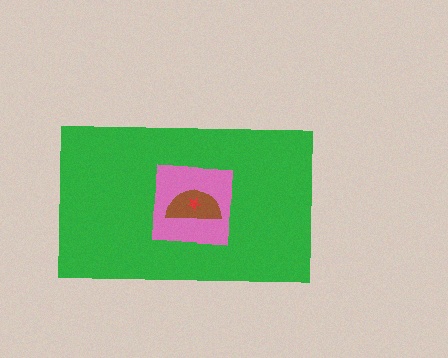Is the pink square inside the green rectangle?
Yes.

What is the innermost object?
The red star.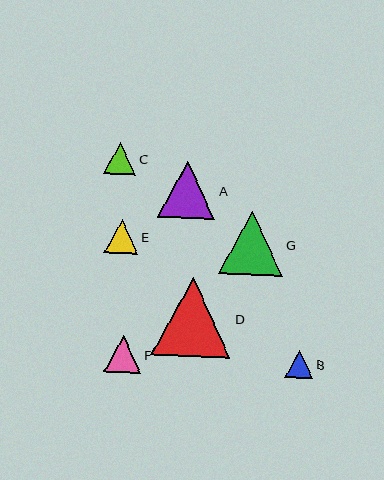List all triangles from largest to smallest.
From largest to smallest: D, G, A, F, E, C, B.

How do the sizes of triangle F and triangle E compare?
Triangle F and triangle E are approximately the same size.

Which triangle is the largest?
Triangle D is the largest with a size of approximately 79 pixels.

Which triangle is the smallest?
Triangle B is the smallest with a size of approximately 28 pixels.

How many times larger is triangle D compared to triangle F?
Triangle D is approximately 2.1 times the size of triangle F.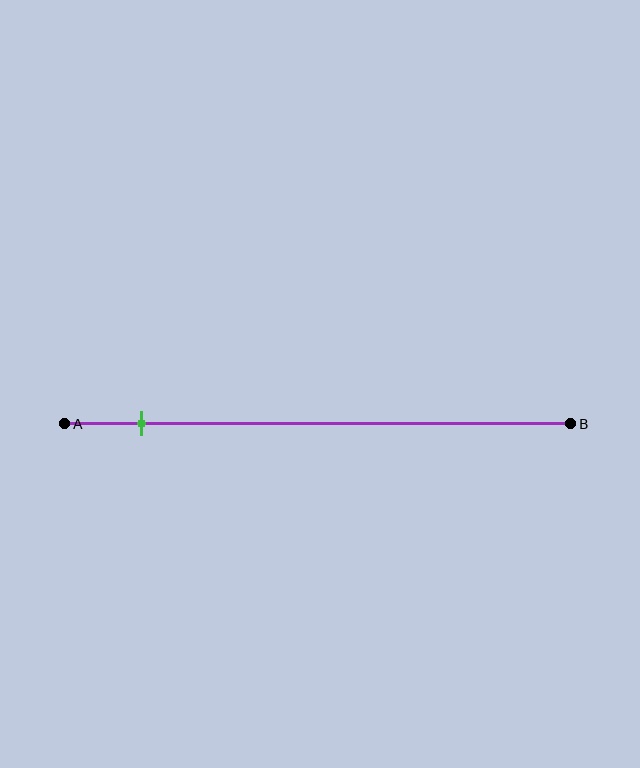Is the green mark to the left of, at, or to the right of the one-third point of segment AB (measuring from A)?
The green mark is to the left of the one-third point of segment AB.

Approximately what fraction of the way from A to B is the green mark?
The green mark is approximately 15% of the way from A to B.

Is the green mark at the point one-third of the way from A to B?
No, the mark is at about 15% from A, not at the 33% one-third point.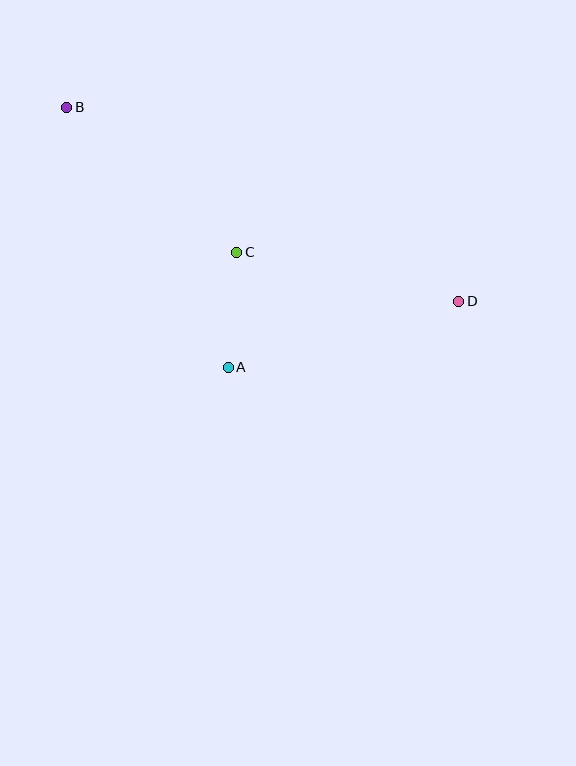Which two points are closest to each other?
Points A and C are closest to each other.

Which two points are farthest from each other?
Points B and D are farthest from each other.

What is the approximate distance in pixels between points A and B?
The distance between A and B is approximately 306 pixels.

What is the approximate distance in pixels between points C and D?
The distance between C and D is approximately 227 pixels.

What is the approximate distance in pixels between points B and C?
The distance between B and C is approximately 224 pixels.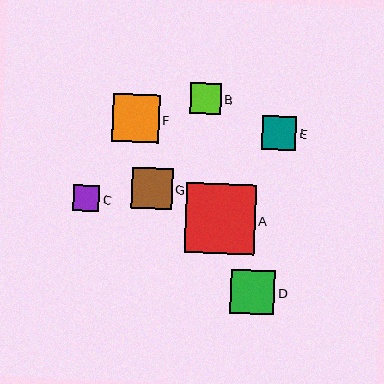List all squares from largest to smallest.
From largest to smallest: A, F, D, G, E, B, C.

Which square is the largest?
Square A is the largest with a size of approximately 70 pixels.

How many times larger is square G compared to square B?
Square G is approximately 1.3 times the size of square B.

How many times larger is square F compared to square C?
Square F is approximately 1.8 times the size of square C.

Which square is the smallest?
Square C is the smallest with a size of approximately 27 pixels.